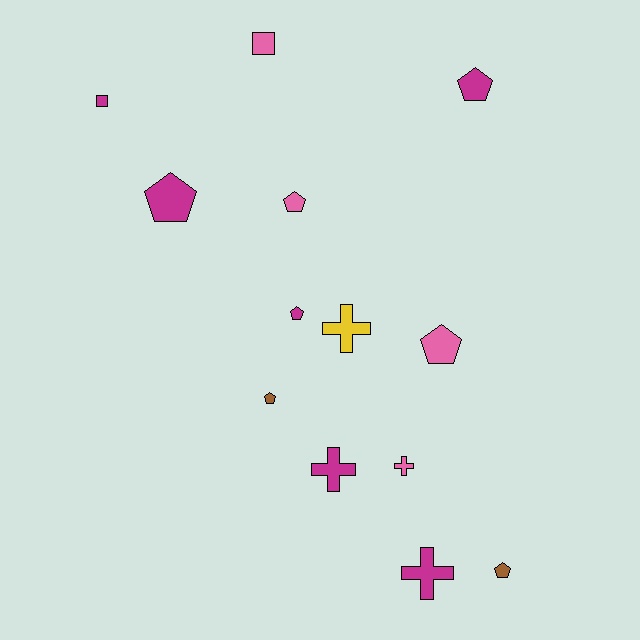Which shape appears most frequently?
Pentagon, with 7 objects.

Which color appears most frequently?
Magenta, with 6 objects.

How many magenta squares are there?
There is 1 magenta square.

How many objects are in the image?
There are 13 objects.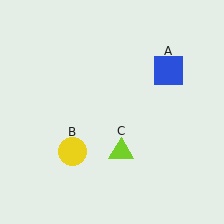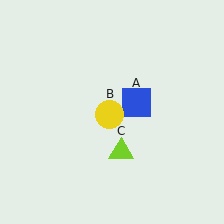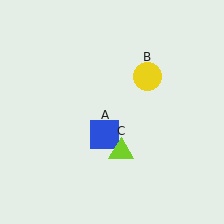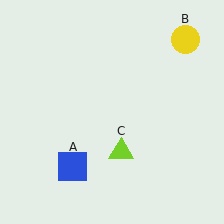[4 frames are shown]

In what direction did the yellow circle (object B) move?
The yellow circle (object B) moved up and to the right.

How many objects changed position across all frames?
2 objects changed position: blue square (object A), yellow circle (object B).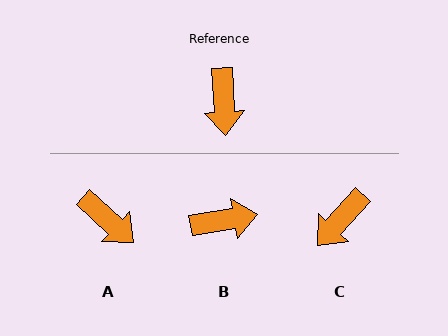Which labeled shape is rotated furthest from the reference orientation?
B, about 96 degrees away.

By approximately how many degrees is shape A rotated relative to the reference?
Approximately 45 degrees counter-clockwise.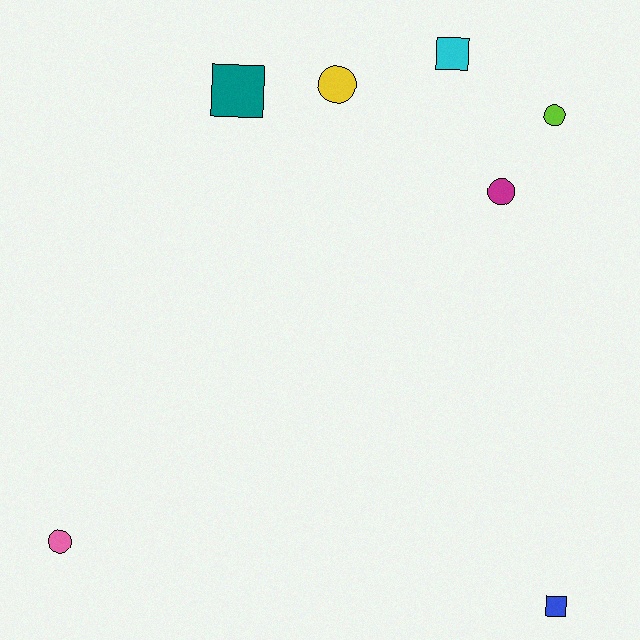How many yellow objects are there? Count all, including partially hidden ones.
There is 1 yellow object.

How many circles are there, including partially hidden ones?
There are 4 circles.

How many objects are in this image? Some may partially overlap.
There are 7 objects.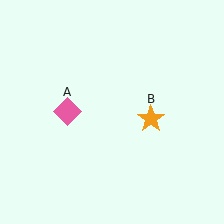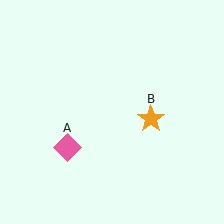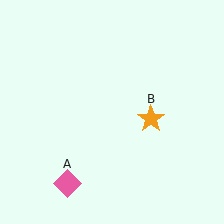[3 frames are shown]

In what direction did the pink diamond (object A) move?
The pink diamond (object A) moved down.